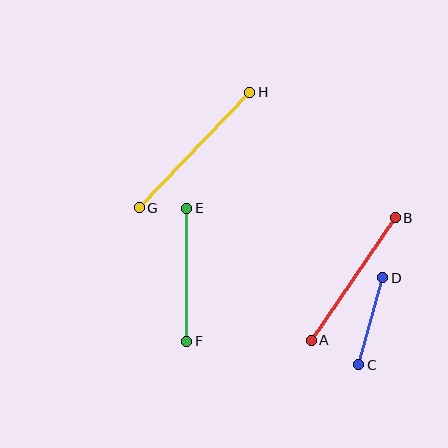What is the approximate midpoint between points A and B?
The midpoint is at approximately (353, 279) pixels.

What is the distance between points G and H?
The distance is approximately 160 pixels.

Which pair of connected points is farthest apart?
Points G and H are farthest apart.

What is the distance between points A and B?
The distance is approximately 148 pixels.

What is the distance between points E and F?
The distance is approximately 133 pixels.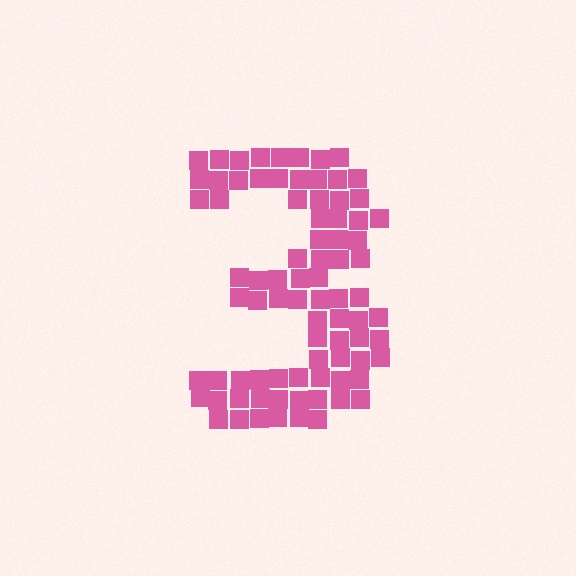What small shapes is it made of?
It is made of small squares.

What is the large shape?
The large shape is the digit 3.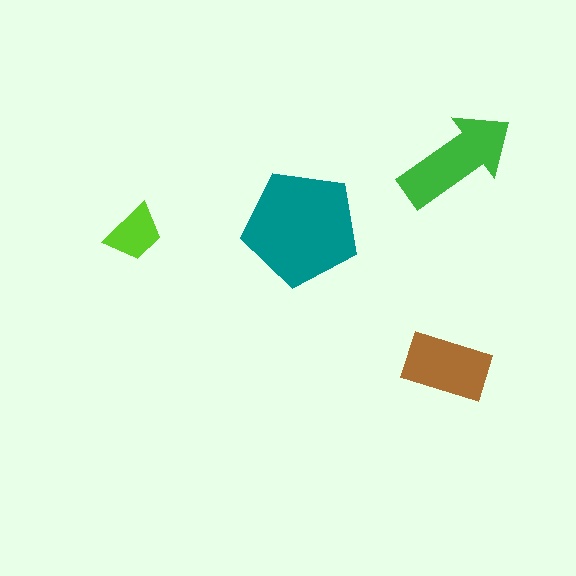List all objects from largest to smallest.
The teal pentagon, the green arrow, the brown rectangle, the lime trapezoid.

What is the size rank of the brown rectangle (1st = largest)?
3rd.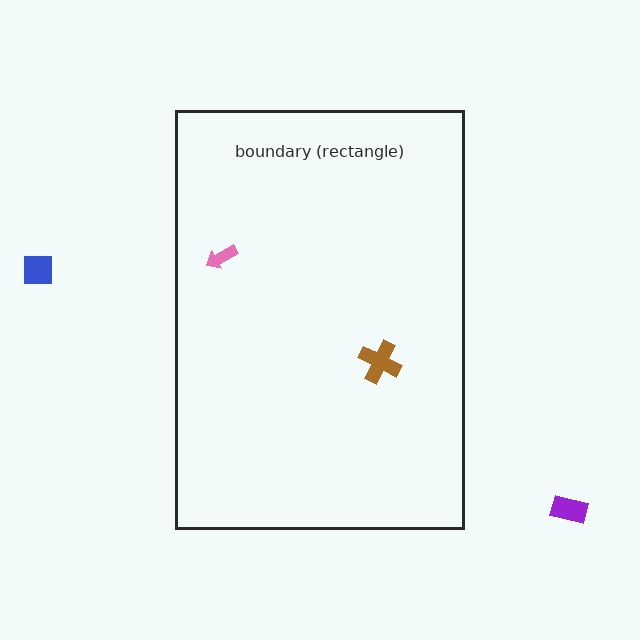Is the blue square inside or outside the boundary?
Outside.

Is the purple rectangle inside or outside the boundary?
Outside.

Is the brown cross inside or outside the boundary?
Inside.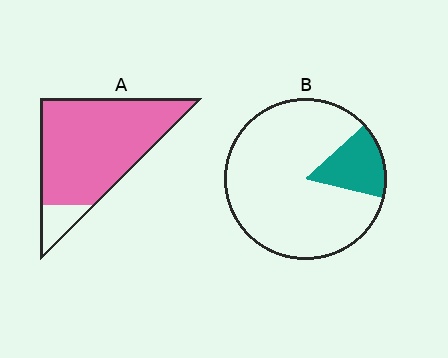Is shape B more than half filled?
No.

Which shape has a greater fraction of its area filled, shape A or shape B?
Shape A.